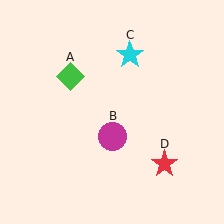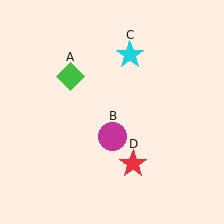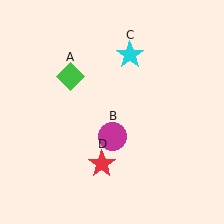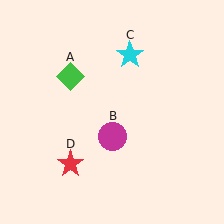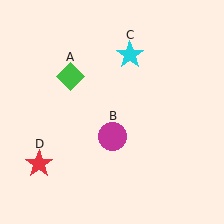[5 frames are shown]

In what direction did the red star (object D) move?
The red star (object D) moved left.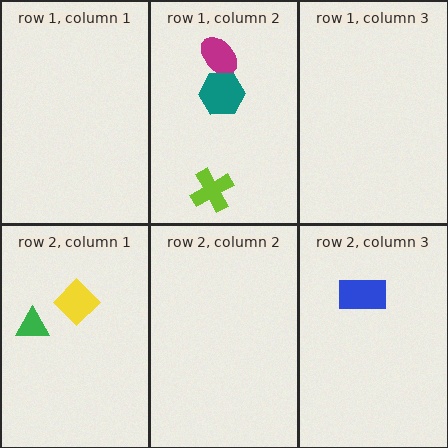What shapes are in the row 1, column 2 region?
The magenta ellipse, the lime cross, the teal hexagon.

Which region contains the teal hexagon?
The row 1, column 2 region.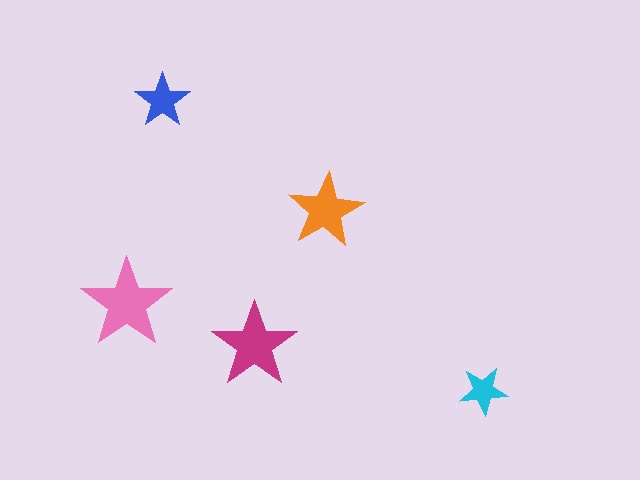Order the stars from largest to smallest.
the pink one, the magenta one, the orange one, the blue one, the cyan one.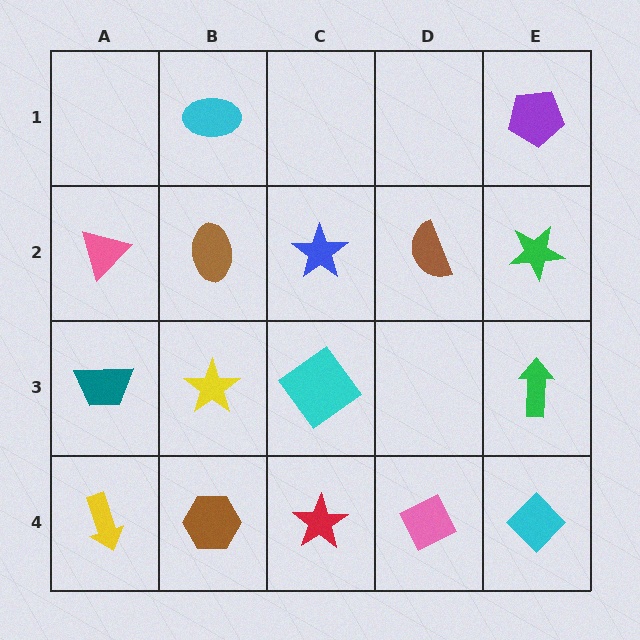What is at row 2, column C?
A blue star.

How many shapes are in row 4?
5 shapes.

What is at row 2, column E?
A green star.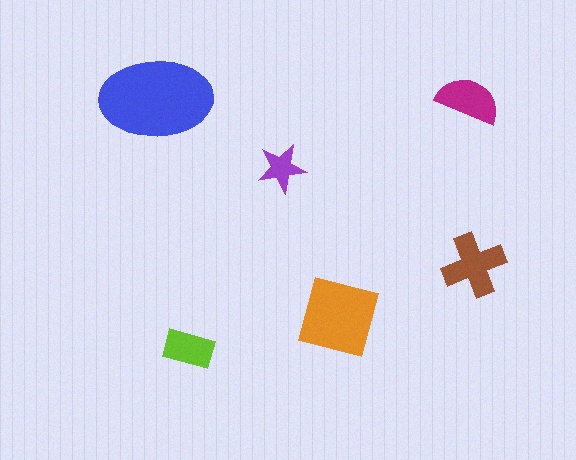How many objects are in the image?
There are 6 objects in the image.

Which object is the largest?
The blue ellipse.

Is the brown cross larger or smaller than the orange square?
Smaller.